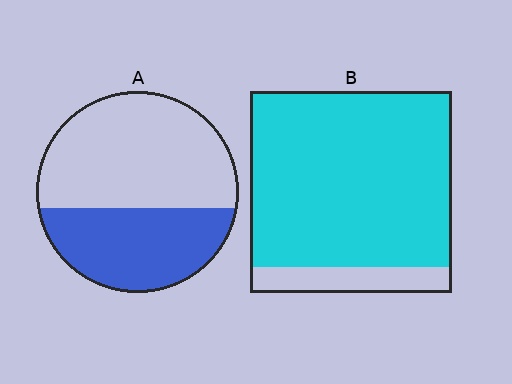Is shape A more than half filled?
No.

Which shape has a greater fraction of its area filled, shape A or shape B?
Shape B.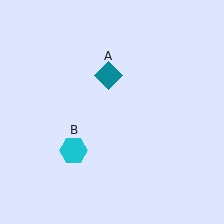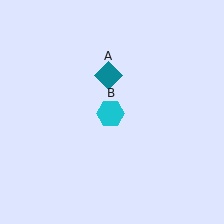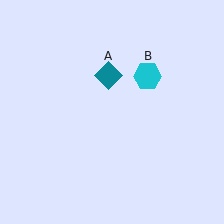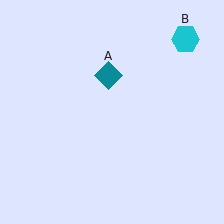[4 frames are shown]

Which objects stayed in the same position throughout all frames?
Teal diamond (object A) remained stationary.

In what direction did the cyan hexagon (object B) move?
The cyan hexagon (object B) moved up and to the right.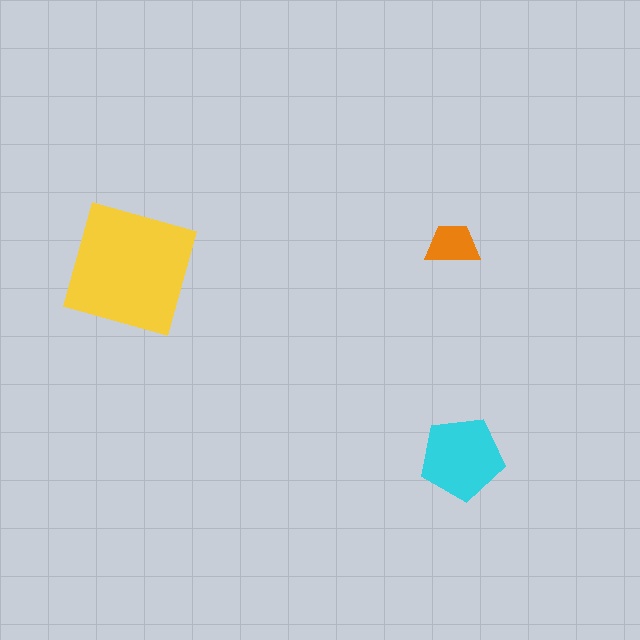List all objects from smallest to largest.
The orange trapezoid, the cyan pentagon, the yellow square.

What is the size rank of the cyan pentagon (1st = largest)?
2nd.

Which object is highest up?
The orange trapezoid is topmost.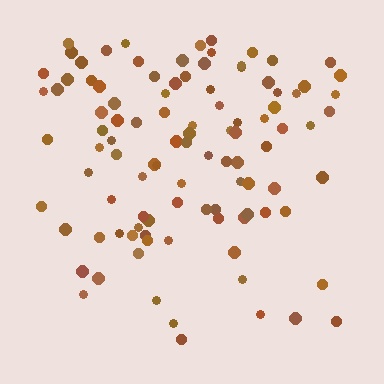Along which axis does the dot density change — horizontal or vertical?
Vertical.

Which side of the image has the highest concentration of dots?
The top.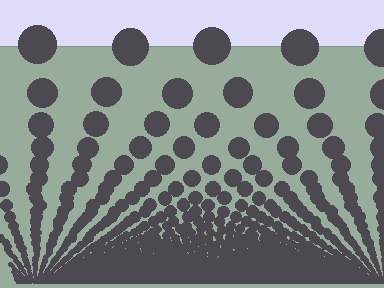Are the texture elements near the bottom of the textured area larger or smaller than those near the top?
Smaller. The gradient is inverted — elements near the bottom are smaller and denser.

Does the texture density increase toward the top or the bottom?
Density increases toward the bottom.